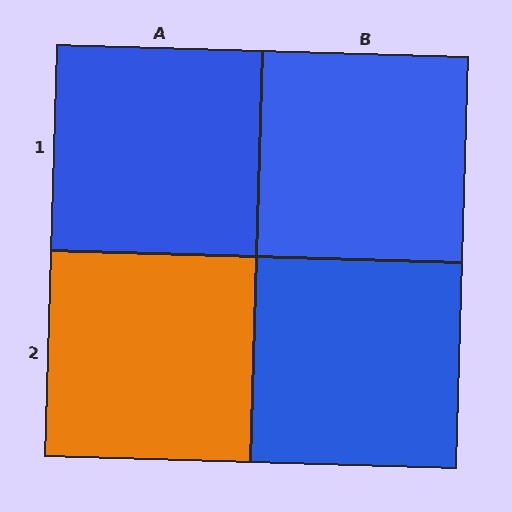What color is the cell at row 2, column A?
Orange.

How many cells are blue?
3 cells are blue.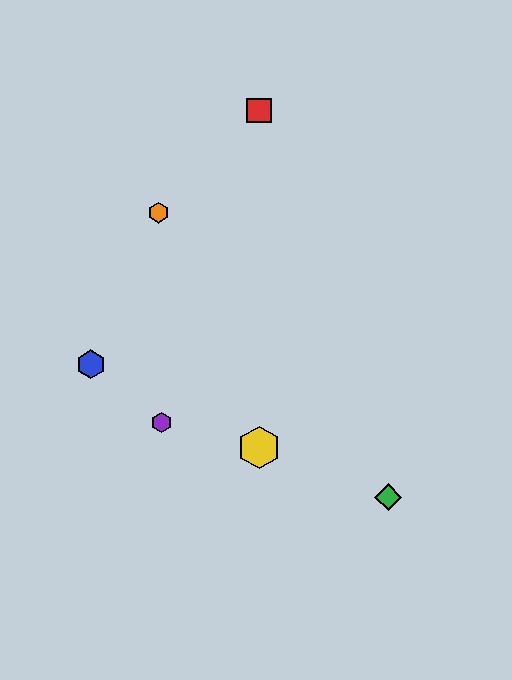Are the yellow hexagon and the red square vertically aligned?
Yes, both are at x≈259.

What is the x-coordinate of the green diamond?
The green diamond is at x≈388.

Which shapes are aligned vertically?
The red square, the yellow hexagon are aligned vertically.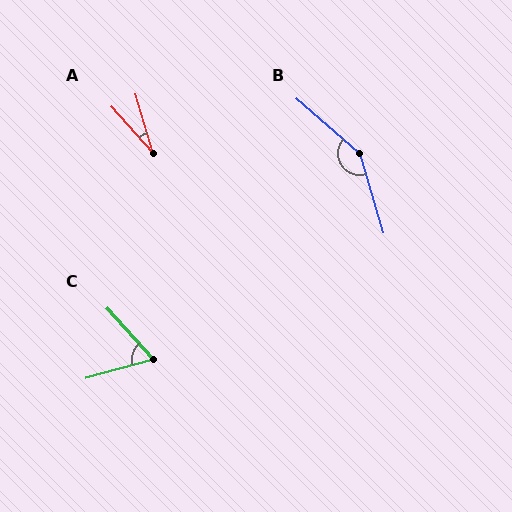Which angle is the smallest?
A, at approximately 25 degrees.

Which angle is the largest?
B, at approximately 148 degrees.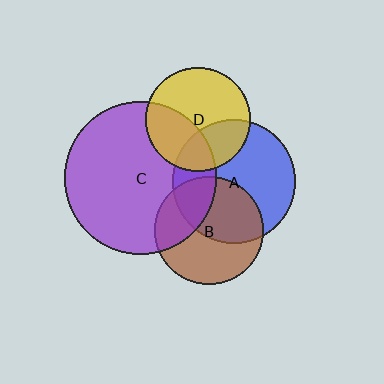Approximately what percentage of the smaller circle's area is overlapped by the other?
Approximately 45%.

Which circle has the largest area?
Circle C (purple).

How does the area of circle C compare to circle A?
Approximately 1.5 times.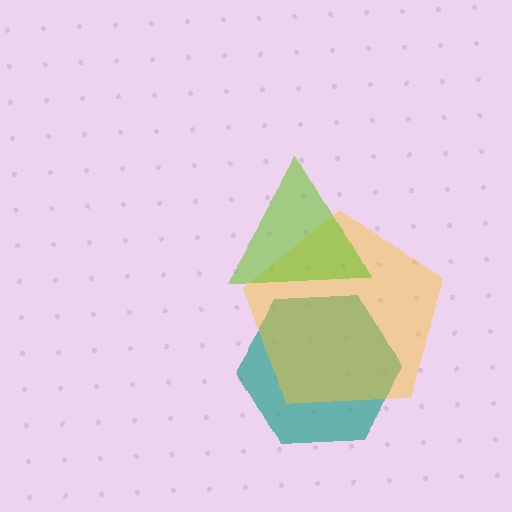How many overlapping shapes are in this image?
There are 3 overlapping shapes in the image.